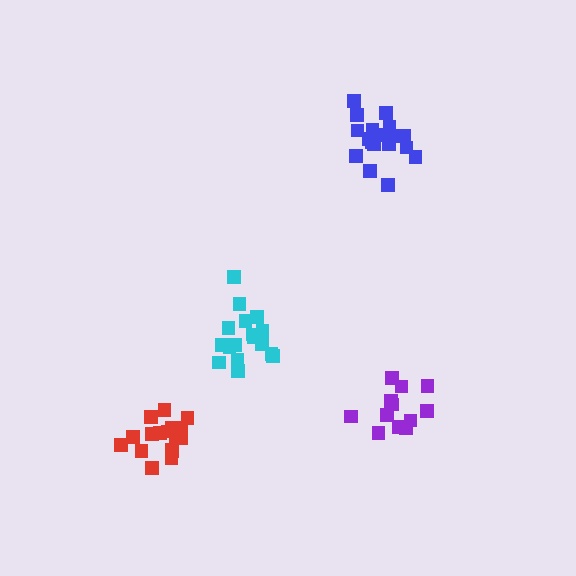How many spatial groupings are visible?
There are 4 spatial groupings.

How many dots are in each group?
Group 1: 17 dots, Group 2: 13 dots, Group 3: 17 dots, Group 4: 18 dots (65 total).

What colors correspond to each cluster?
The clusters are colored: cyan, purple, red, blue.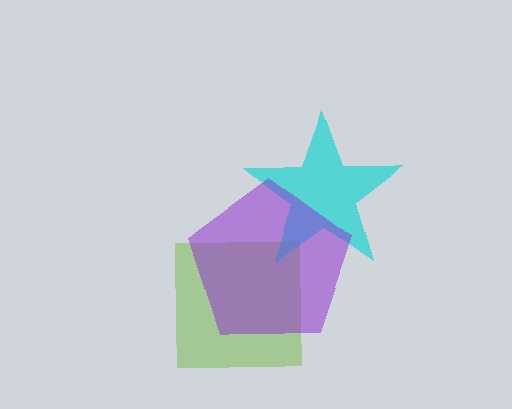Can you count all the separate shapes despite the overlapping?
Yes, there are 3 separate shapes.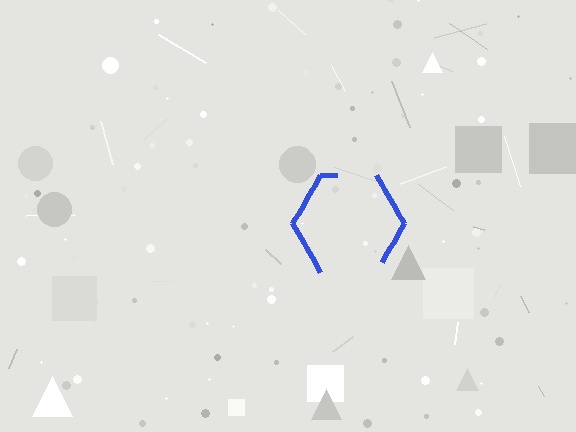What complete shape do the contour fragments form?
The contour fragments form a hexagon.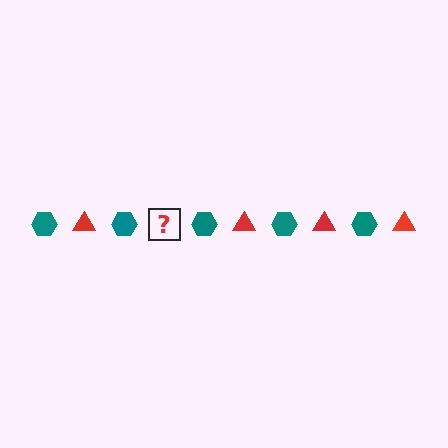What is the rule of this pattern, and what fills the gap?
The rule is that the pattern alternates between teal hexagon and red triangle. The gap should be filled with a red triangle.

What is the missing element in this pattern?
The missing element is a red triangle.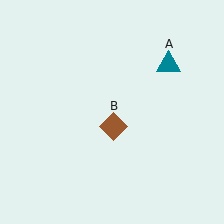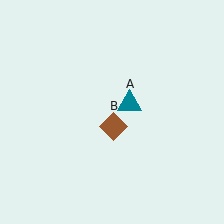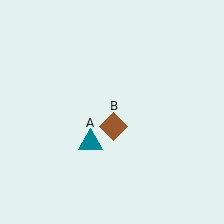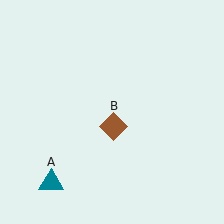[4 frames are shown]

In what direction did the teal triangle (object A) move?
The teal triangle (object A) moved down and to the left.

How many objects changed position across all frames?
1 object changed position: teal triangle (object A).